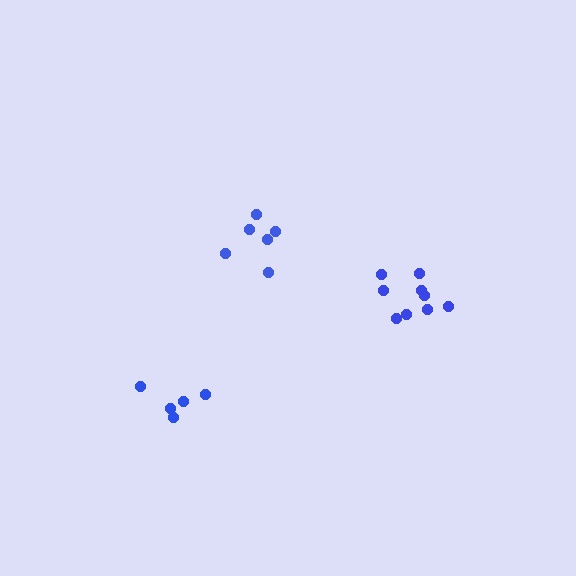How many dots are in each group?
Group 1: 9 dots, Group 2: 6 dots, Group 3: 5 dots (20 total).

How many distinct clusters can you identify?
There are 3 distinct clusters.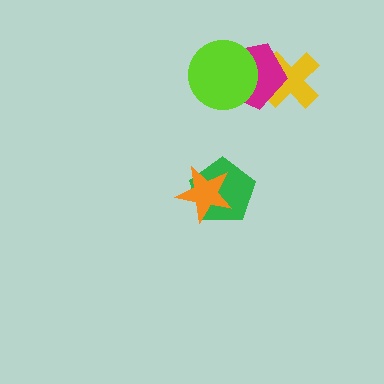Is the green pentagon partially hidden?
Yes, it is partially covered by another shape.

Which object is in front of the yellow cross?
The magenta pentagon is in front of the yellow cross.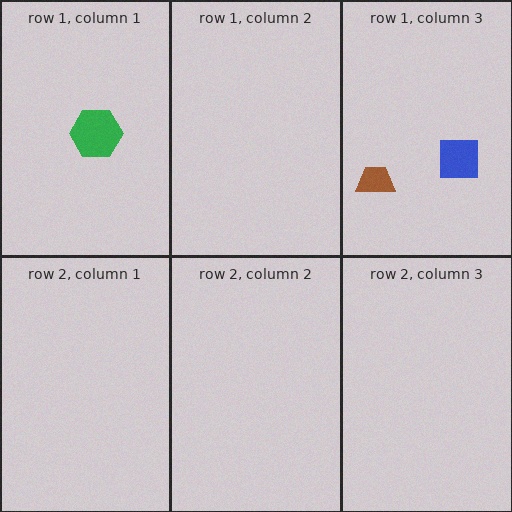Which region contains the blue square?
The row 1, column 3 region.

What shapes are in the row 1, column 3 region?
The blue square, the brown trapezoid.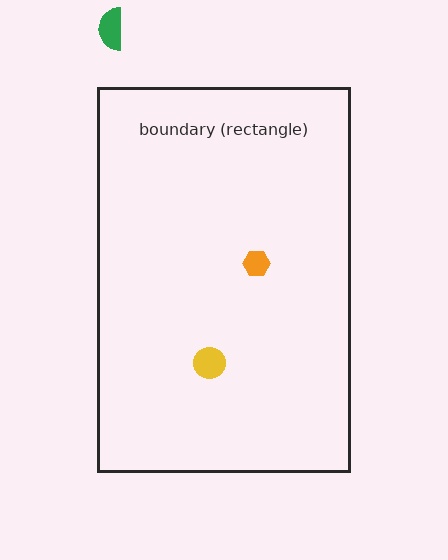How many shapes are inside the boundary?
2 inside, 1 outside.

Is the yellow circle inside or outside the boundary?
Inside.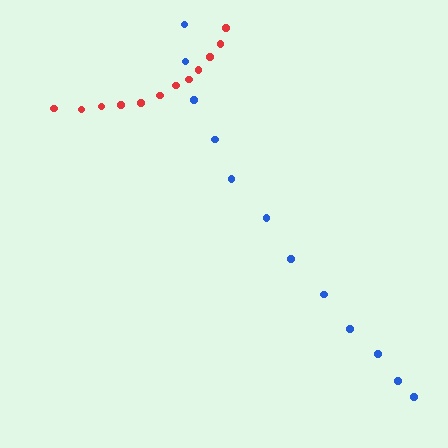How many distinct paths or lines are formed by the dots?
There are 2 distinct paths.